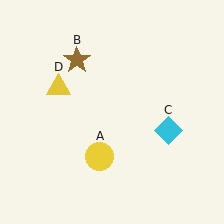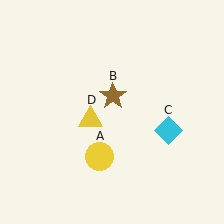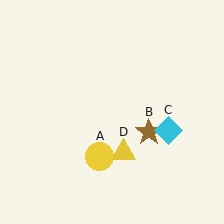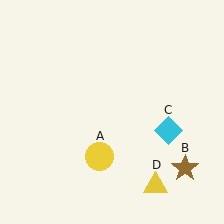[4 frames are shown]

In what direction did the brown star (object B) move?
The brown star (object B) moved down and to the right.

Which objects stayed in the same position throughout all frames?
Yellow circle (object A) and cyan diamond (object C) remained stationary.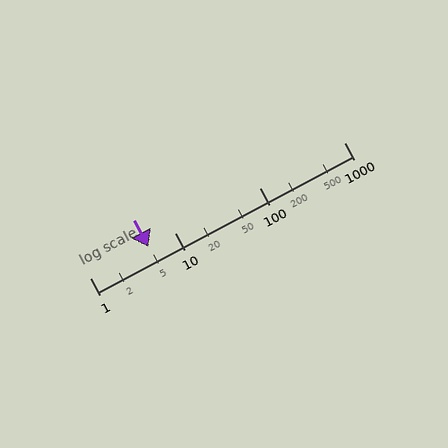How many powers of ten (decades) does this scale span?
The scale spans 3 decades, from 1 to 1000.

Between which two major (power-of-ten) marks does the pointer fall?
The pointer is between 1 and 10.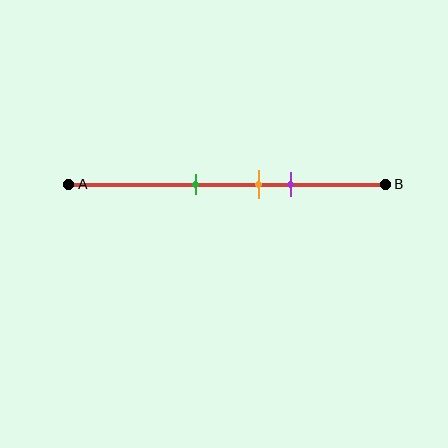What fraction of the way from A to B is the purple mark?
The purple mark is approximately 70% (0.7) of the way from A to B.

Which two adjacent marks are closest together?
The orange and purple marks are the closest adjacent pair.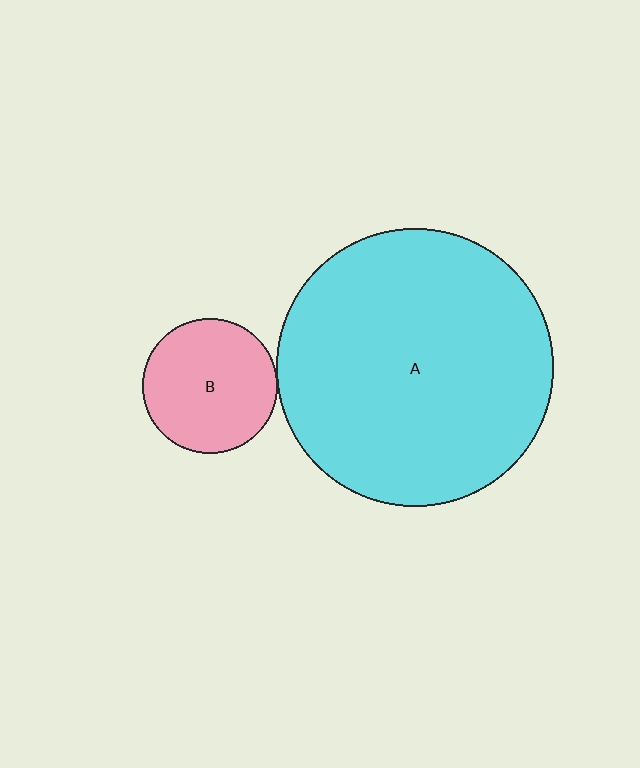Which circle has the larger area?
Circle A (cyan).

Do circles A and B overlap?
Yes.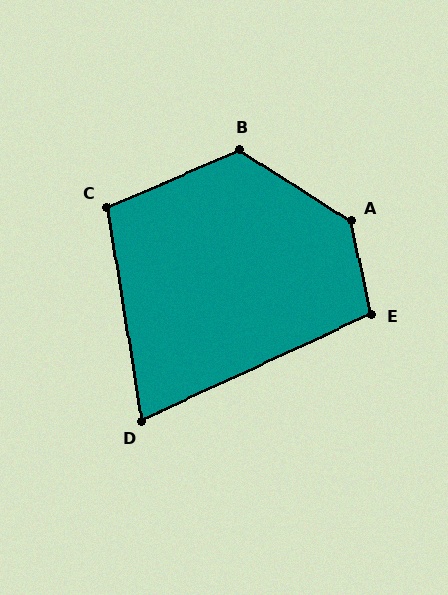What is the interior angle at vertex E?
Approximately 103 degrees (obtuse).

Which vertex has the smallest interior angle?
D, at approximately 74 degrees.